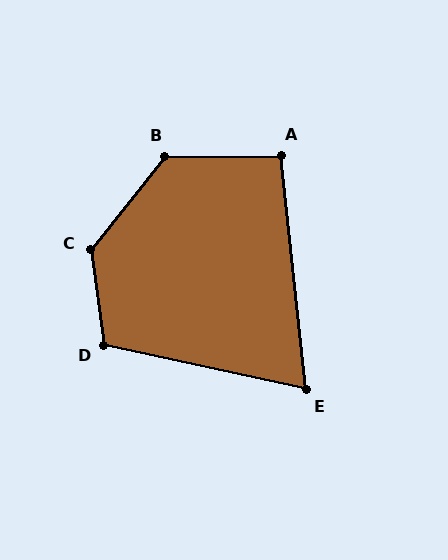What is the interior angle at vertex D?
Approximately 110 degrees (obtuse).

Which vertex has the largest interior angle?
C, at approximately 134 degrees.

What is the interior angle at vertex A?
Approximately 96 degrees (obtuse).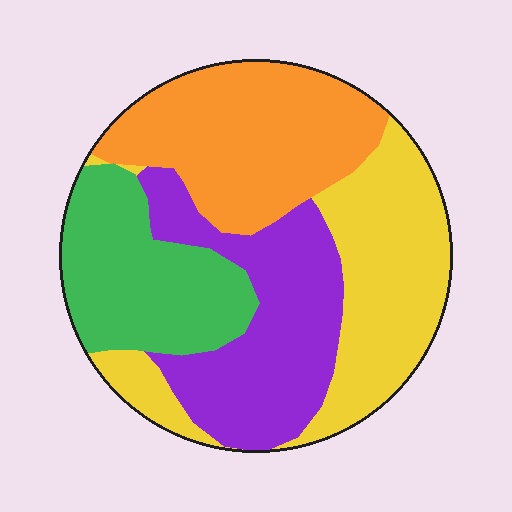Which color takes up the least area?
Green, at roughly 20%.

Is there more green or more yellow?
Yellow.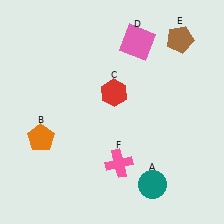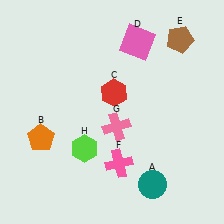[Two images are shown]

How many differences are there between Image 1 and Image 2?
There are 2 differences between the two images.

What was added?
A pink cross (G), a lime hexagon (H) were added in Image 2.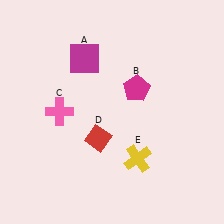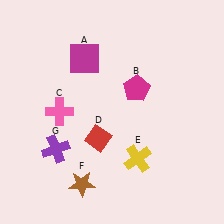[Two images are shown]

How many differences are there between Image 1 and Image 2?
There are 2 differences between the two images.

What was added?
A brown star (F), a purple cross (G) were added in Image 2.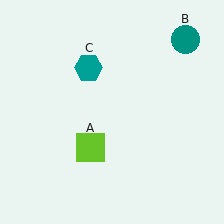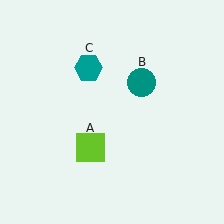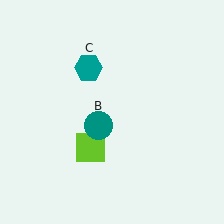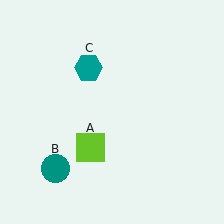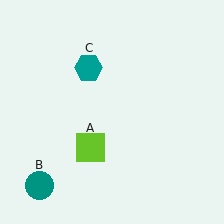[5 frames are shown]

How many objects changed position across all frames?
1 object changed position: teal circle (object B).